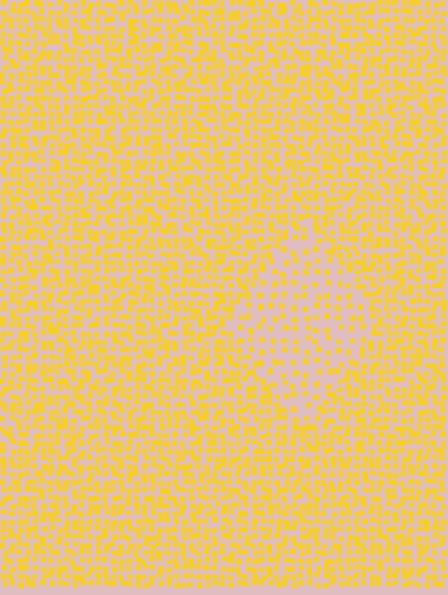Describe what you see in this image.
The image contains small yellow elements arranged at two different densities. A diamond-shaped region is visible where the elements are less densely packed than the surrounding area.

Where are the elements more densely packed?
The elements are more densely packed outside the diamond boundary.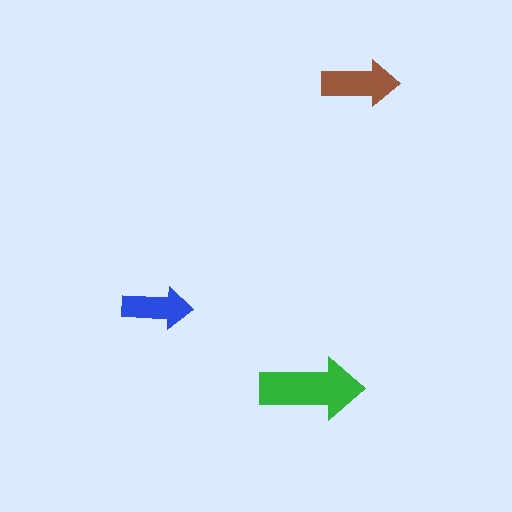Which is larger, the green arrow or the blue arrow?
The green one.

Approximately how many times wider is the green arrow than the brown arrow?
About 1.5 times wider.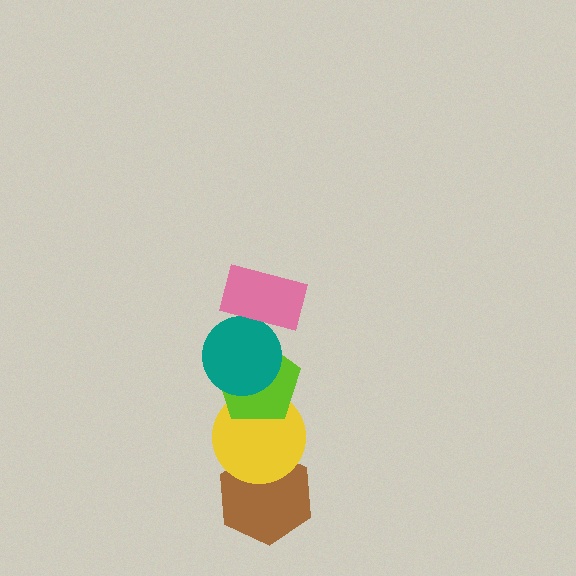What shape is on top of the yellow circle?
The lime pentagon is on top of the yellow circle.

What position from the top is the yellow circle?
The yellow circle is 4th from the top.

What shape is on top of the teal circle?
The pink rectangle is on top of the teal circle.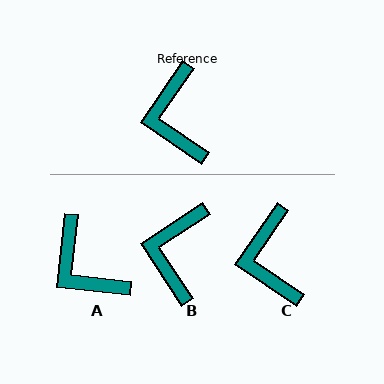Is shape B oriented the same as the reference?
No, it is off by about 22 degrees.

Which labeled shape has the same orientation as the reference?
C.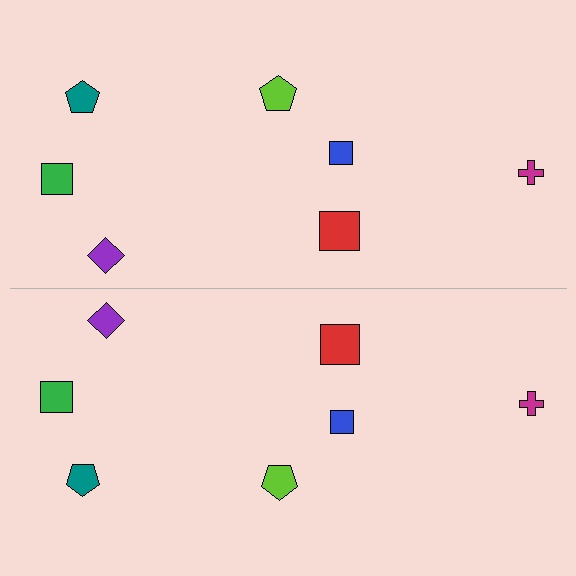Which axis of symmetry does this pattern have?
The pattern has a horizontal axis of symmetry running through the center of the image.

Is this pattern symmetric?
Yes, this pattern has bilateral (reflection) symmetry.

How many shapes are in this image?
There are 14 shapes in this image.